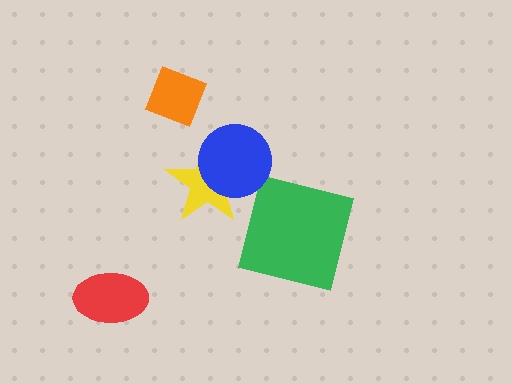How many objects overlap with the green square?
0 objects overlap with the green square.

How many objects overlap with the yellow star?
1 object overlaps with the yellow star.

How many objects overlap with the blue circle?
1 object overlaps with the blue circle.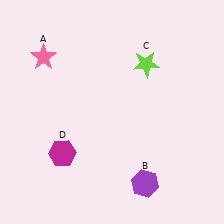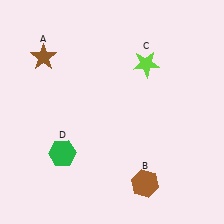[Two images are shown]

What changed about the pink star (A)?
In Image 1, A is pink. In Image 2, it changed to brown.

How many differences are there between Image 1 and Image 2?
There are 3 differences between the two images.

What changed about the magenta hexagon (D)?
In Image 1, D is magenta. In Image 2, it changed to green.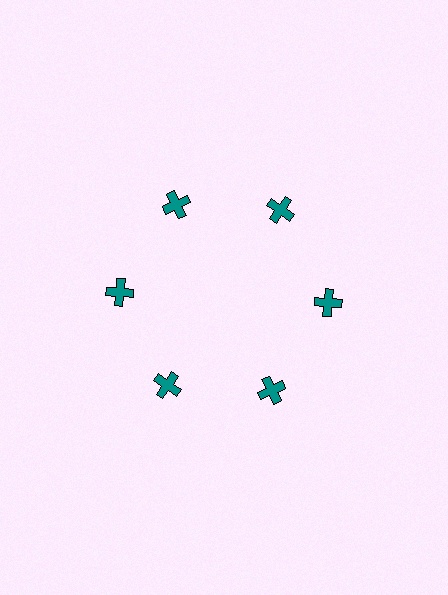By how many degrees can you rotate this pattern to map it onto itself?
The pattern maps onto itself every 60 degrees of rotation.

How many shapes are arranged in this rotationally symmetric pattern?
There are 6 shapes, arranged in 6 groups of 1.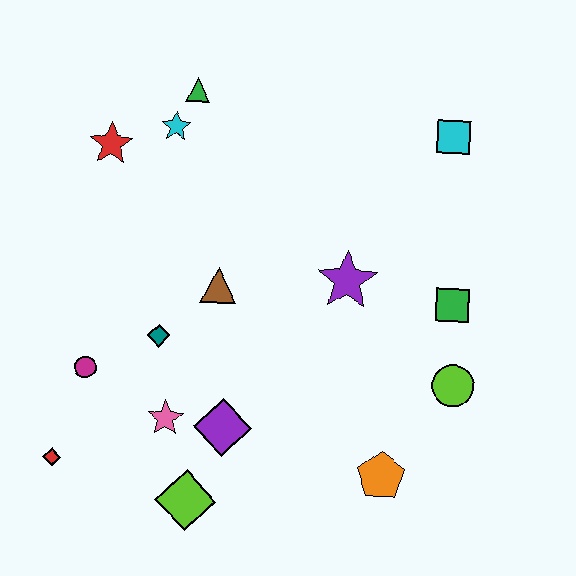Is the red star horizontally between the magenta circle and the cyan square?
Yes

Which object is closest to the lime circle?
The green square is closest to the lime circle.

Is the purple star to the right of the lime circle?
No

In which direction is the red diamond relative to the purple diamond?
The red diamond is to the left of the purple diamond.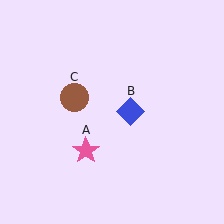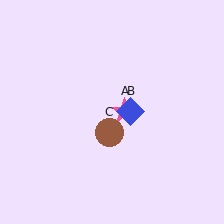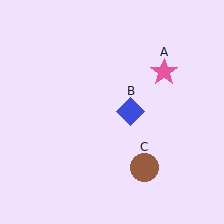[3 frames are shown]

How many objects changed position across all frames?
2 objects changed position: pink star (object A), brown circle (object C).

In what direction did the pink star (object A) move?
The pink star (object A) moved up and to the right.